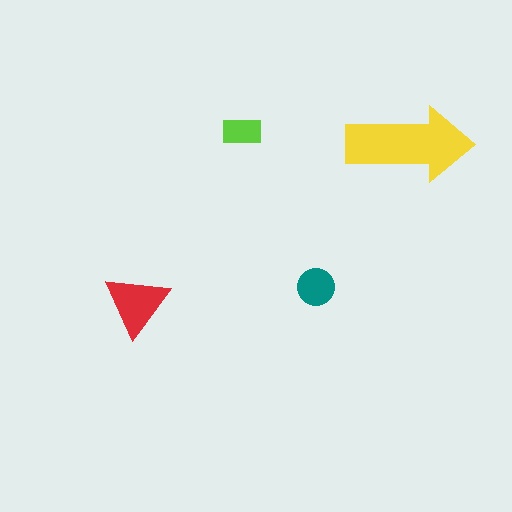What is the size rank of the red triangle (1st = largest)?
2nd.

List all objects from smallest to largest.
The lime rectangle, the teal circle, the red triangle, the yellow arrow.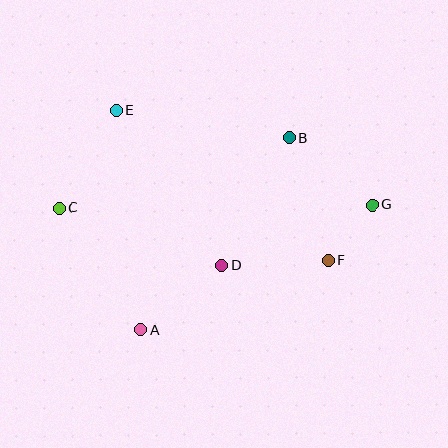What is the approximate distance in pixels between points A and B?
The distance between A and B is approximately 242 pixels.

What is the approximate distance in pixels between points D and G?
The distance between D and G is approximately 162 pixels.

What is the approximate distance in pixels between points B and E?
The distance between B and E is approximately 176 pixels.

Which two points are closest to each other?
Points F and G are closest to each other.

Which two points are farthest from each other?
Points C and G are farthest from each other.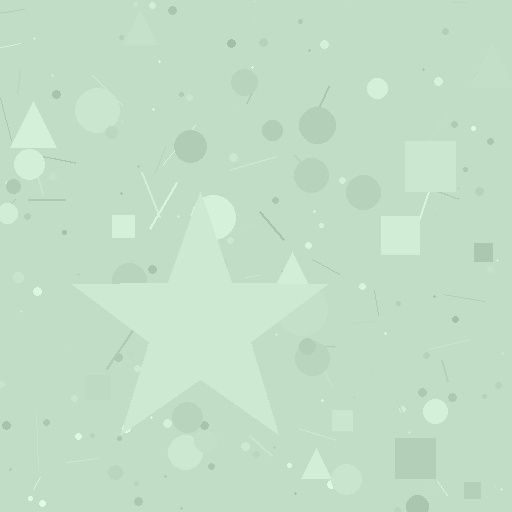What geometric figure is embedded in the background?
A star is embedded in the background.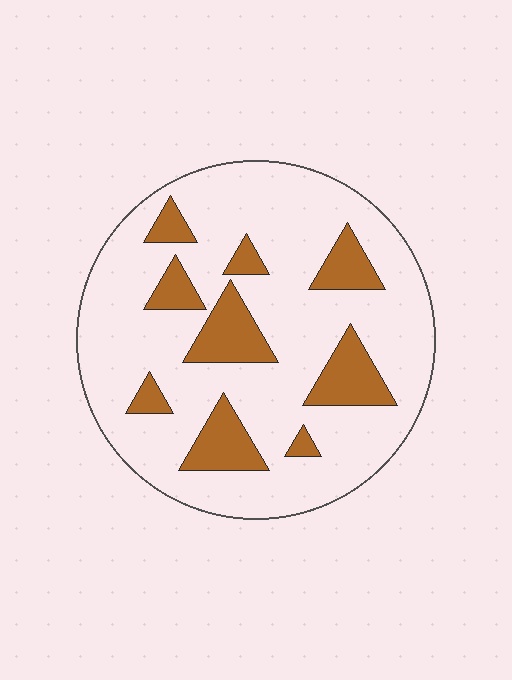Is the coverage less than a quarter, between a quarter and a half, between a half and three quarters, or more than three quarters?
Less than a quarter.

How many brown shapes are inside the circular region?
9.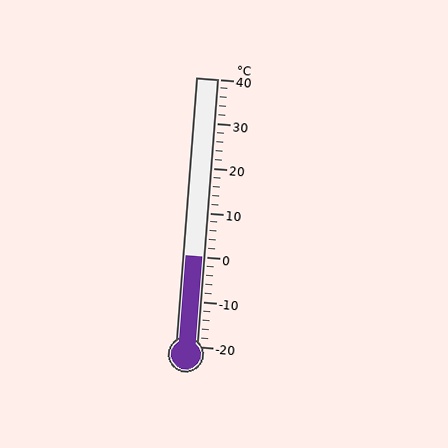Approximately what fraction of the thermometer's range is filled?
The thermometer is filled to approximately 35% of its range.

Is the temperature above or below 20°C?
The temperature is below 20°C.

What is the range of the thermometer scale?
The thermometer scale ranges from -20°C to 40°C.